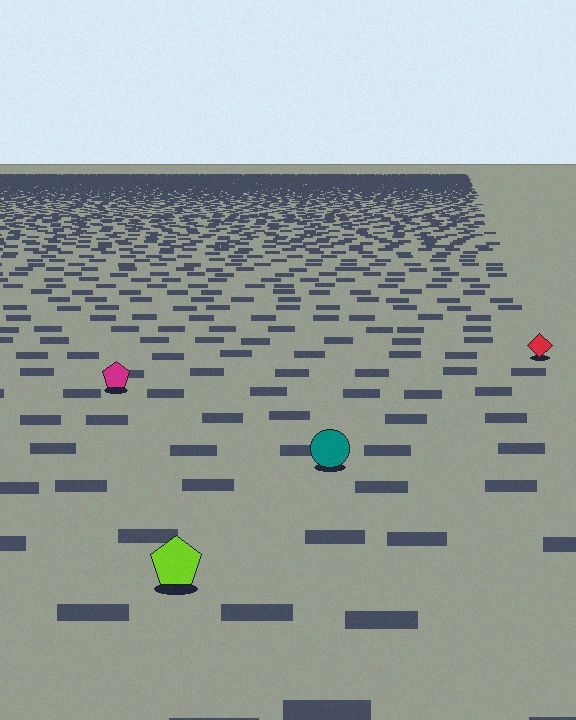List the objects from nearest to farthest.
From nearest to farthest: the lime pentagon, the teal circle, the magenta pentagon, the red diamond.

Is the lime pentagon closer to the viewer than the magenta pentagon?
Yes. The lime pentagon is closer — you can tell from the texture gradient: the ground texture is coarser near it.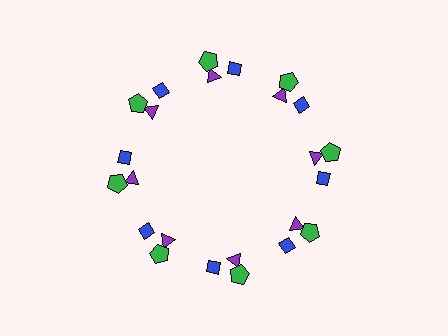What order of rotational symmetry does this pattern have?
This pattern has 8-fold rotational symmetry.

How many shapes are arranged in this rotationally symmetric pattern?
There are 24 shapes, arranged in 8 groups of 3.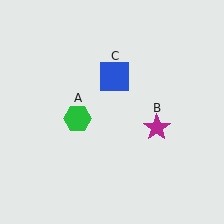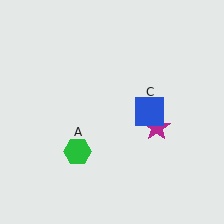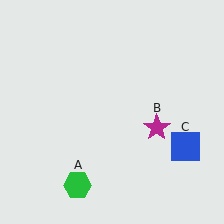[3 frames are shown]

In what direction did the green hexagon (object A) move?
The green hexagon (object A) moved down.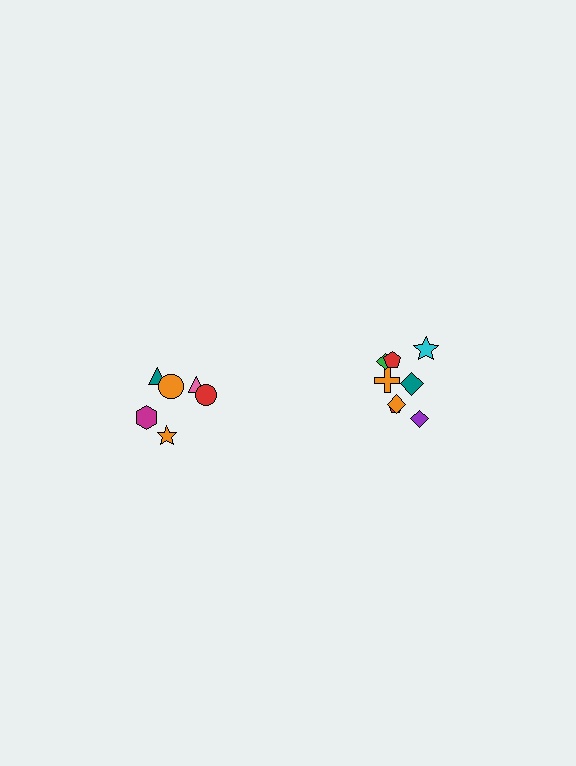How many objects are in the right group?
There are 8 objects.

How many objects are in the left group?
There are 6 objects.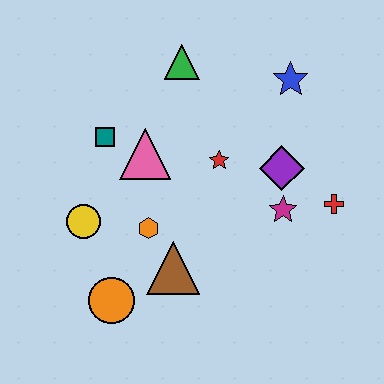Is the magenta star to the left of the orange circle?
No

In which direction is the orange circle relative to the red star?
The orange circle is below the red star.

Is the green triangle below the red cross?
No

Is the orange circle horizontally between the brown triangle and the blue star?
No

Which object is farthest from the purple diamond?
The orange circle is farthest from the purple diamond.